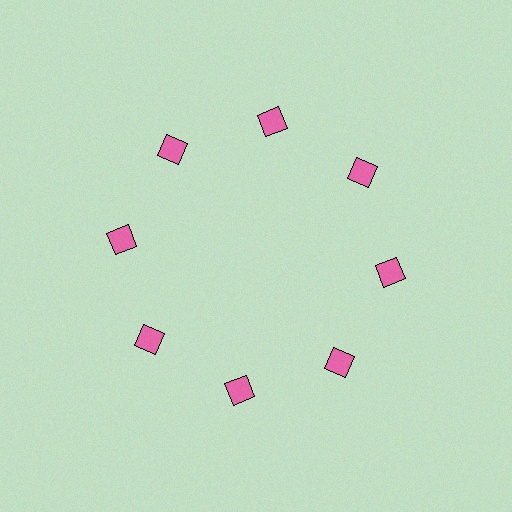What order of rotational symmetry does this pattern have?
This pattern has 8-fold rotational symmetry.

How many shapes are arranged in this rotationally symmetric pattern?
There are 8 shapes, arranged in 8 groups of 1.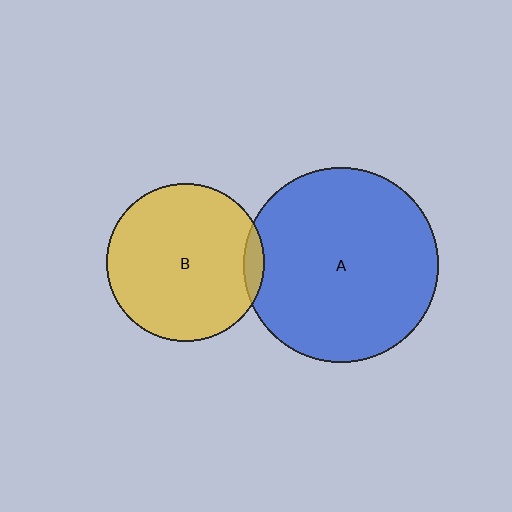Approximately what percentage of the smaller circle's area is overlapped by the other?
Approximately 5%.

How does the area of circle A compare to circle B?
Approximately 1.5 times.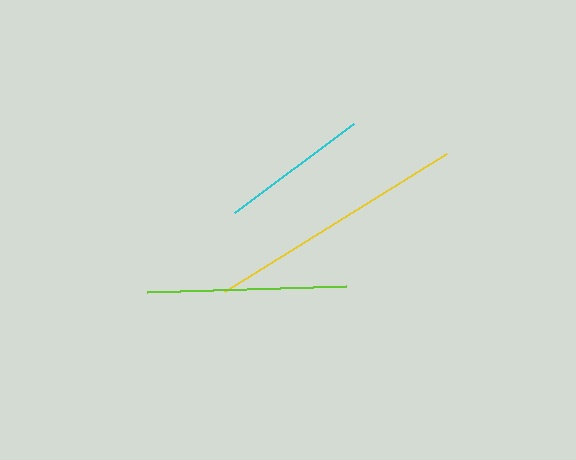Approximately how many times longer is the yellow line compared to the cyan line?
The yellow line is approximately 1.8 times the length of the cyan line.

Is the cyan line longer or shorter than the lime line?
The lime line is longer than the cyan line.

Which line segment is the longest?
The yellow line is the longest at approximately 261 pixels.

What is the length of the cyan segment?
The cyan segment is approximately 148 pixels long.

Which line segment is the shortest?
The cyan line is the shortest at approximately 148 pixels.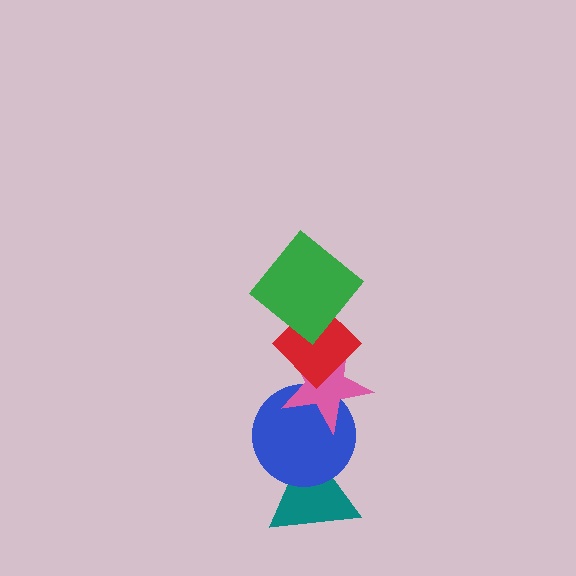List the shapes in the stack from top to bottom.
From top to bottom: the green diamond, the red diamond, the pink star, the blue circle, the teal triangle.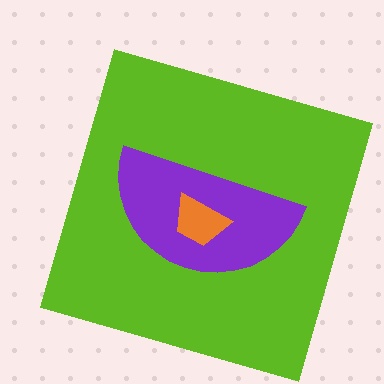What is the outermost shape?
The lime square.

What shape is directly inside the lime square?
The purple semicircle.